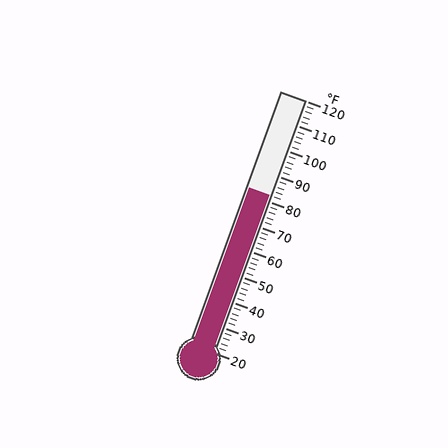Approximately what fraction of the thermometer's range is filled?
The thermometer is filled to approximately 60% of its range.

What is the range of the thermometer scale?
The thermometer scale ranges from 20°F to 120°F.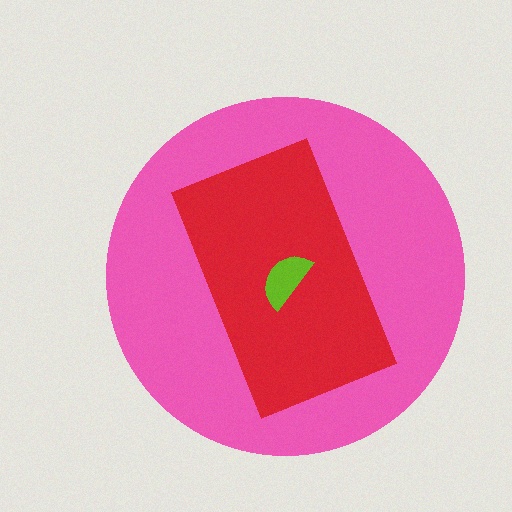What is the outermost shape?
The pink circle.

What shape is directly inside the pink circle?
The red rectangle.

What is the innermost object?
The lime semicircle.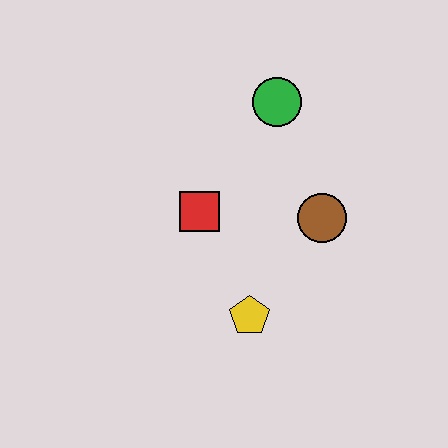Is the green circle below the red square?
No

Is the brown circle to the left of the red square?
No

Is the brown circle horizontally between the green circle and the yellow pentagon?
No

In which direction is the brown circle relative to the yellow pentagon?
The brown circle is above the yellow pentagon.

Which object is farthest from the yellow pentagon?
The green circle is farthest from the yellow pentagon.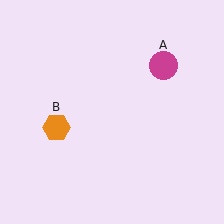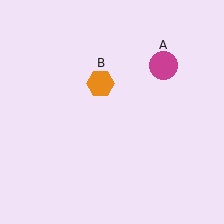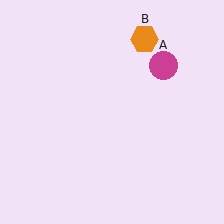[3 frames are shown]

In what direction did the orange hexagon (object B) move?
The orange hexagon (object B) moved up and to the right.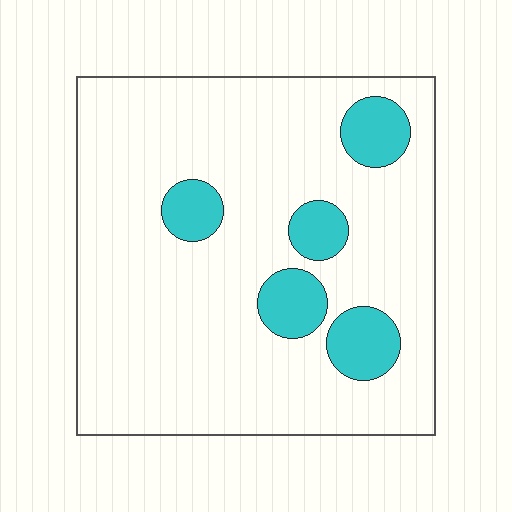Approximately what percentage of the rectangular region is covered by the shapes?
Approximately 15%.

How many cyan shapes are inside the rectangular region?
5.